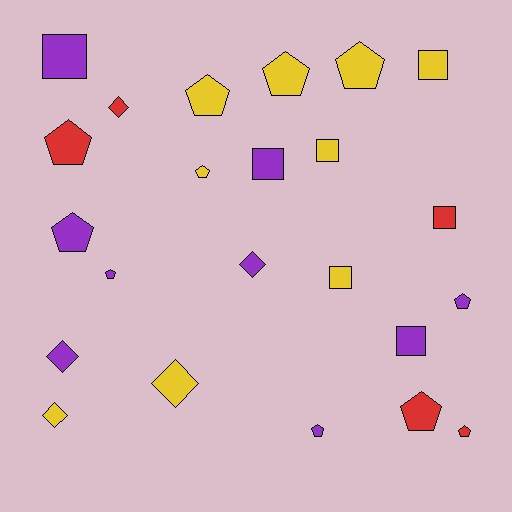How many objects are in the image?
There are 23 objects.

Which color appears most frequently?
Purple, with 9 objects.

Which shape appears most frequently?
Pentagon, with 11 objects.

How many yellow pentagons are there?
There are 4 yellow pentagons.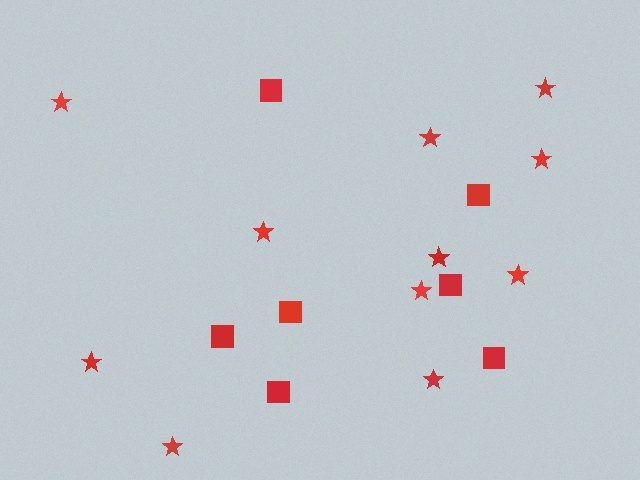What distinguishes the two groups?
There are 2 groups: one group of stars (11) and one group of squares (7).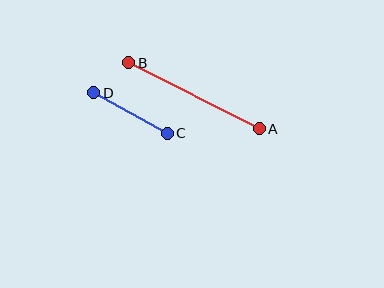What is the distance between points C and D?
The distance is approximately 84 pixels.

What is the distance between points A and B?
The distance is approximately 146 pixels.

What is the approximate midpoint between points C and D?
The midpoint is at approximately (131, 113) pixels.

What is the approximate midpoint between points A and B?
The midpoint is at approximately (194, 96) pixels.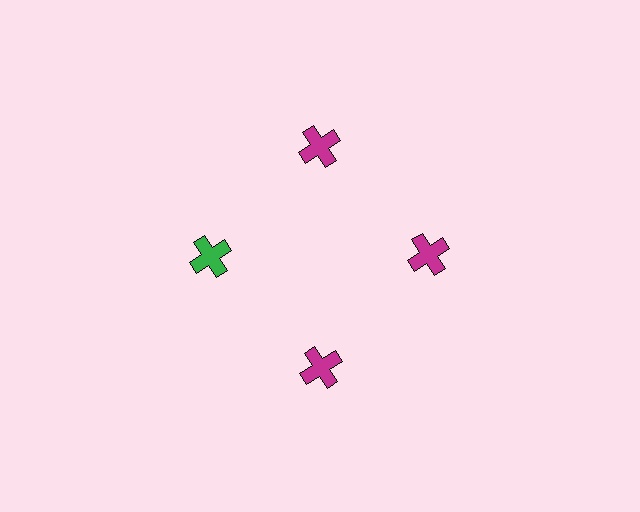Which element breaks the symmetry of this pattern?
The green cross at roughly the 9 o'clock position breaks the symmetry. All other shapes are magenta crosses.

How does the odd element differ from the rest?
It has a different color: green instead of magenta.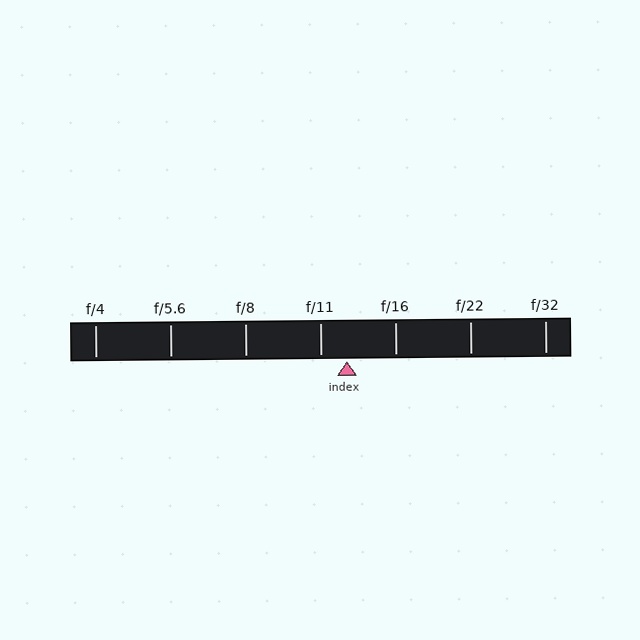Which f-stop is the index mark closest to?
The index mark is closest to f/11.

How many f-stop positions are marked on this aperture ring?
There are 7 f-stop positions marked.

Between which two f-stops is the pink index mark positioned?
The index mark is between f/11 and f/16.